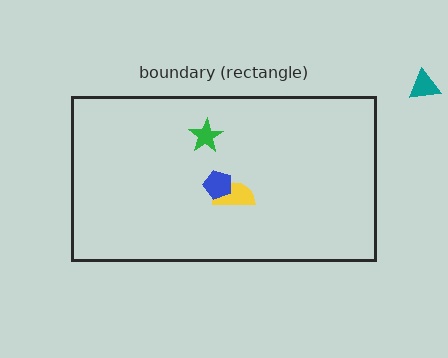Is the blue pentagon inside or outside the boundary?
Inside.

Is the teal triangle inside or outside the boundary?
Outside.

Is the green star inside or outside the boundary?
Inside.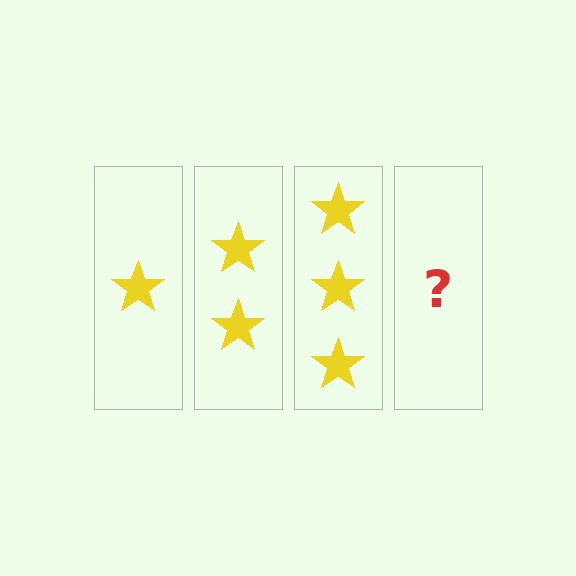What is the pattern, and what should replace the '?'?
The pattern is that each step adds one more star. The '?' should be 4 stars.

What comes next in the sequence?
The next element should be 4 stars.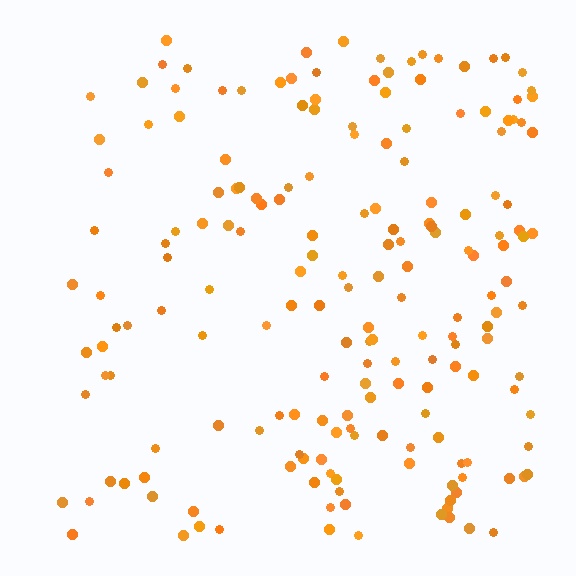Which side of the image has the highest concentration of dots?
The right.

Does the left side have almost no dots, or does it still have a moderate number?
Still a moderate number, just noticeably fewer than the right.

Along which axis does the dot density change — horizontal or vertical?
Horizontal.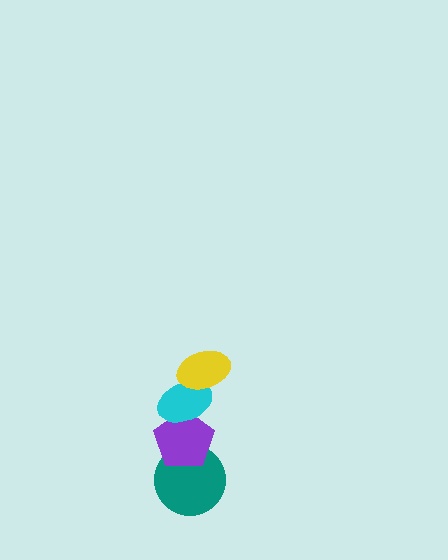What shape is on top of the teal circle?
The purple pentagon is on top of the teal circle.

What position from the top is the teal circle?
The teal circle is 4th from the top.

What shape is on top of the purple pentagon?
The cyan ellipse is on top of the purple pentagon.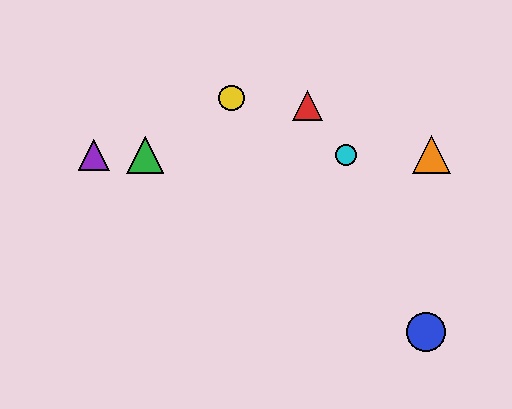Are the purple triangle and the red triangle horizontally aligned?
No, the purple triangle is at y≈155 and the red triangle is at y≈105.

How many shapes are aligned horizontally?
4 shapes (the green triangle, the purple triangle, the orange triangle, the cyan circle) are aligned horizontally.